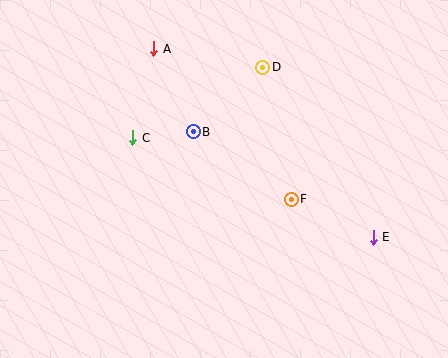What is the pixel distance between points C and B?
The distance between C and B is 61 pixels.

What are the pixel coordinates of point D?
Point D is at (263, 67).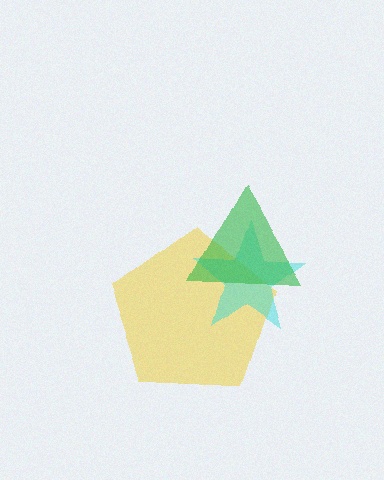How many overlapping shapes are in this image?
There are 3 overlapping shapes in the image.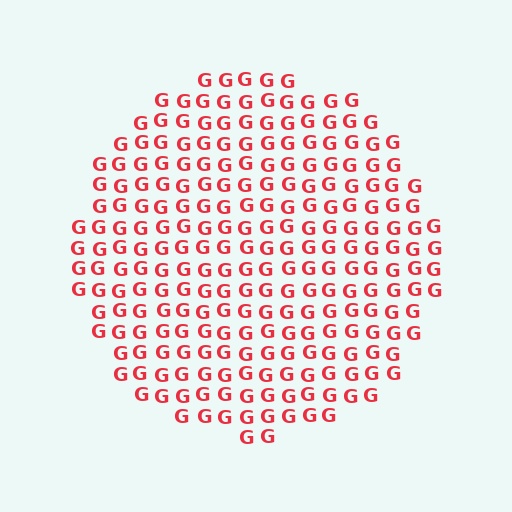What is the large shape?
The large shape is a circle.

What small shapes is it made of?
It is made of small letter G's.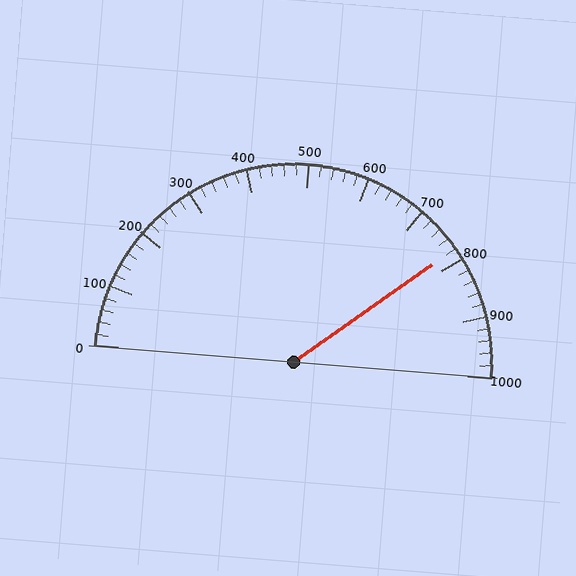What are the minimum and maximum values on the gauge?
The gauge ranges from 0 to 1000.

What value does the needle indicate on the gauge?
The needle indicates approximately 780.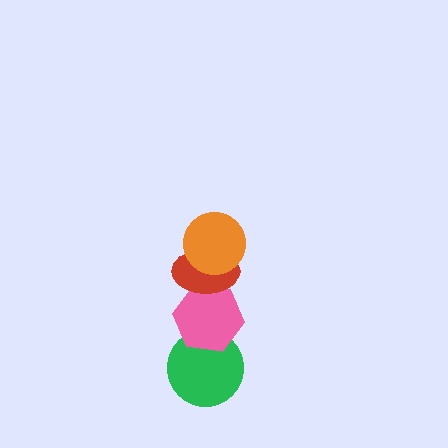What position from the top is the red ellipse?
The red ellipse is 2nd from the top.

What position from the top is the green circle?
The green circle is 4th from the top.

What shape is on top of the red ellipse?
The orange circle is on top of the red ellipse.